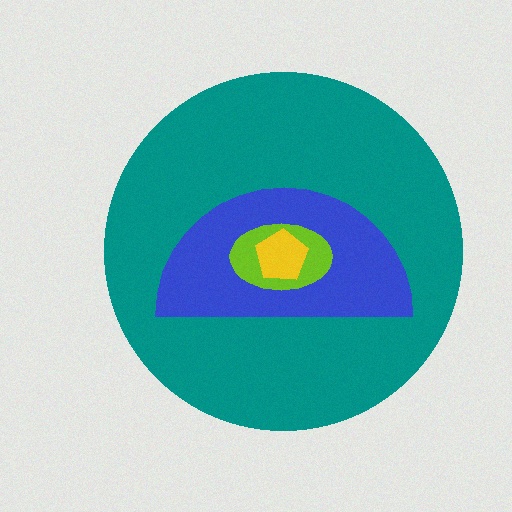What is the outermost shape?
The teal circle.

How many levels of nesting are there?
4.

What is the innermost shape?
The yellow pentagon.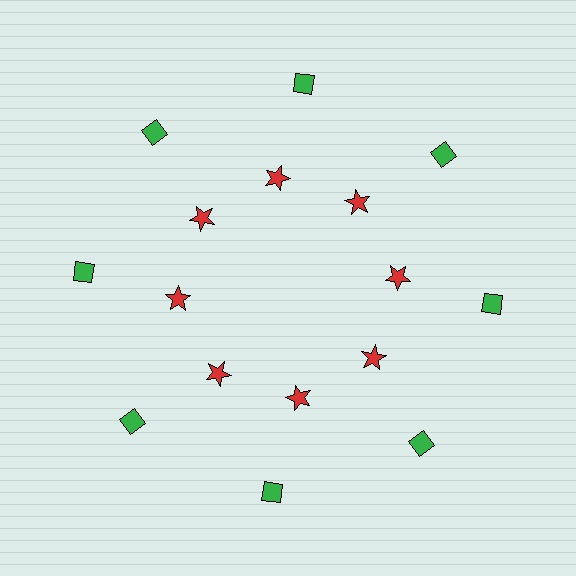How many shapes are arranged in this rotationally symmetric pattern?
There are 16 shapes, arranged in 8 groups of 2.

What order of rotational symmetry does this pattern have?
This pattern has 8-fold rotational symmetry.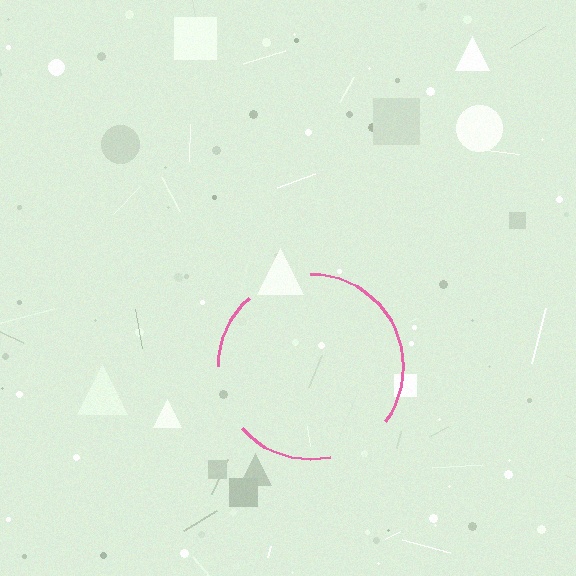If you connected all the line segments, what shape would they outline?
They would outline a circle.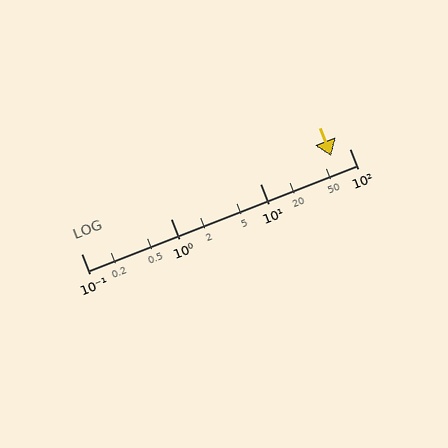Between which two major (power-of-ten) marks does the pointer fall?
The pointer is between 10 and 100.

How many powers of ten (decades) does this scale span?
The scale spans 3 decades, from 0.1 to 100.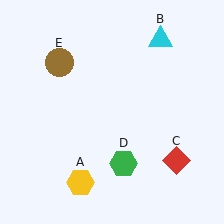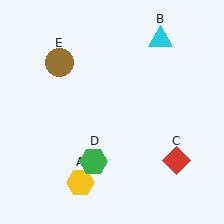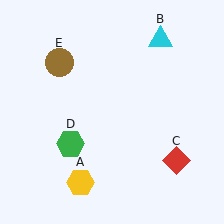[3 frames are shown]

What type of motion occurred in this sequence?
The green hexagon (object D) rotated clockwise around the center of the scene.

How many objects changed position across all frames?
1 object changed position: green hexagon (object D).